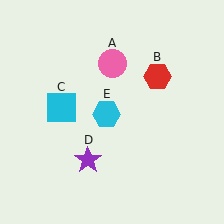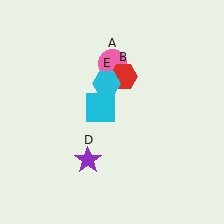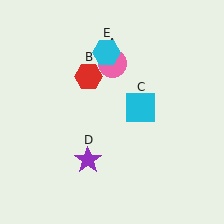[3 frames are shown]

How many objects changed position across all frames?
3 objects changed position: red hexagon (object B), cyan square (object C), cyan hexagon (object E).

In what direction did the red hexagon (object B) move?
The red hexagon (object B) moved left.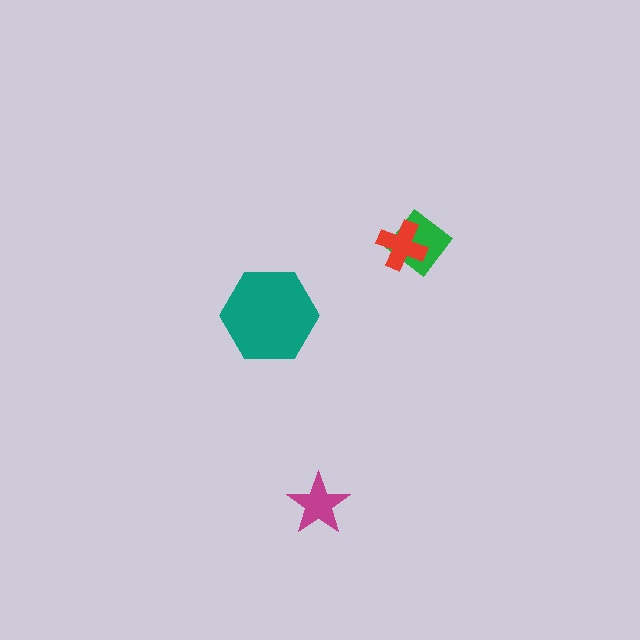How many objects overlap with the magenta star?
0 objects overlap with the magenta star.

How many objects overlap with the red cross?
1 object overlaps with the red cross.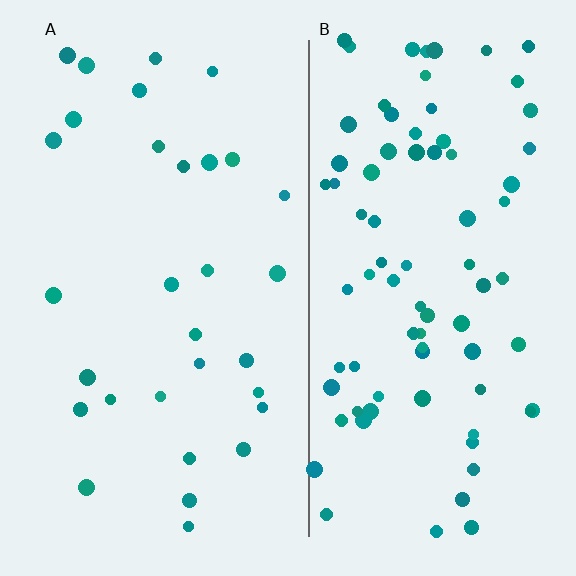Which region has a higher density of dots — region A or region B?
B (the right).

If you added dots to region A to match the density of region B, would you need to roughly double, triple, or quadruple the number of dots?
Approximately triple.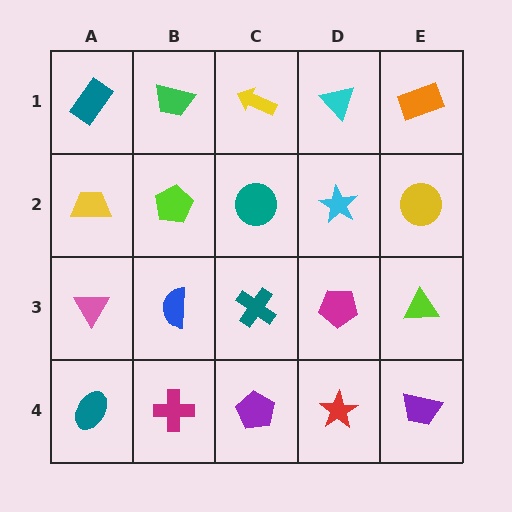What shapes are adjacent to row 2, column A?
A teal rectangle (row 1, column A), a pink triangle (row 3, column A), a lime pentagon (row 2, column B).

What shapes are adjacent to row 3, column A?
A yellow trapezoid (row 2, column A), a teal ellipse (row 4, column A), a blue semicircle (row 3, column B).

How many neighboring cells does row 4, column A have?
2.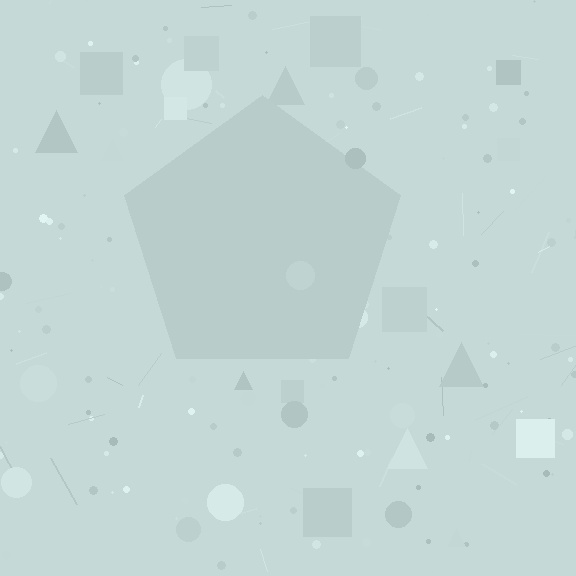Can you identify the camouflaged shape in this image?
The camouflaged shape is a pentagon.